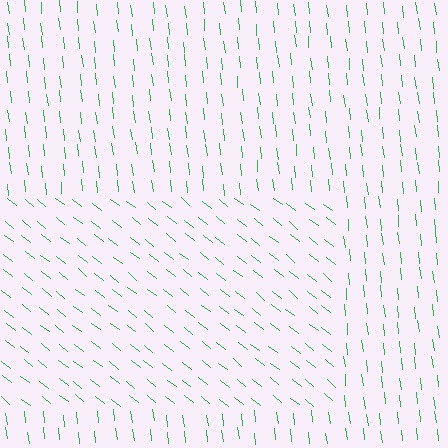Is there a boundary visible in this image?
Yes, there is a texture boundary formed by a change in line orientation.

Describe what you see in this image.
The image is filled with small green line segments. A rectangle region in the image has lines oriented differently from the surrounding lines, creating a visible texture boundary.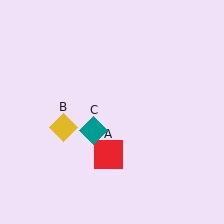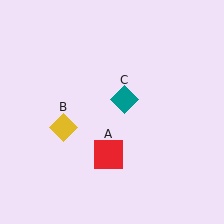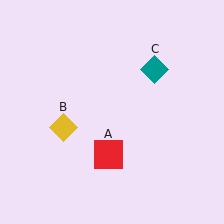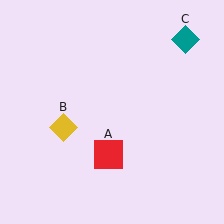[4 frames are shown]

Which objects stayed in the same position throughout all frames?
Red square (object A) and yellow diamond (object B) remained stationary.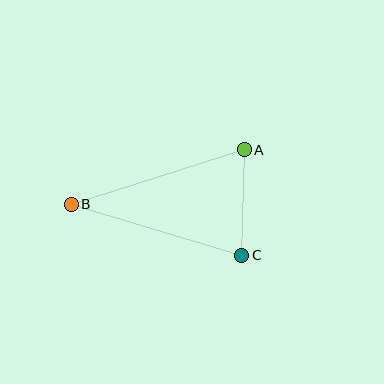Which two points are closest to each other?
Points A and C are closest to each other.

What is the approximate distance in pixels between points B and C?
The distance between B and C is approximately 178 pixels.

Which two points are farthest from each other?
Points A and B are farthest from each other.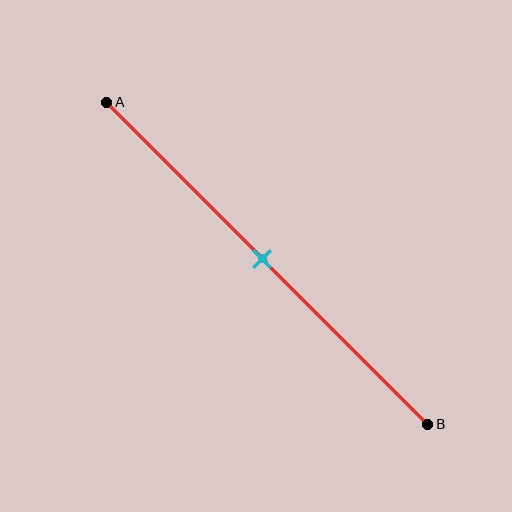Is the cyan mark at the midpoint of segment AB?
Yes, the mark is approximately at the midpoint.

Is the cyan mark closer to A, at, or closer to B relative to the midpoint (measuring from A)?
The cyan mark is approximately at the midpoint of segment AB.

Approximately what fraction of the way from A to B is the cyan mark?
The cyan mark is approximately 50% of the way from A to B.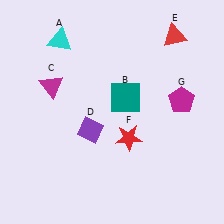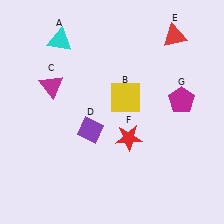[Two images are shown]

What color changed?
The square (B) changed from teal in Image 1 to yellow in Image 2.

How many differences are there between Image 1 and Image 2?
There is 1 difference between the two images.